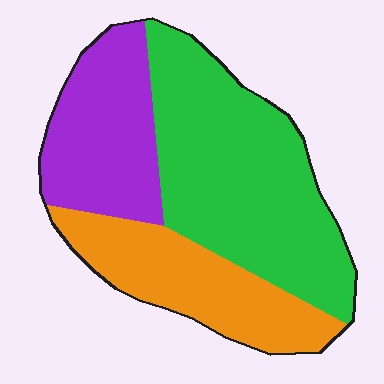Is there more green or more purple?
Green.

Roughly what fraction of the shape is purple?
Purple covers 26% of the shape.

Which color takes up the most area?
Green, at roughly 50%.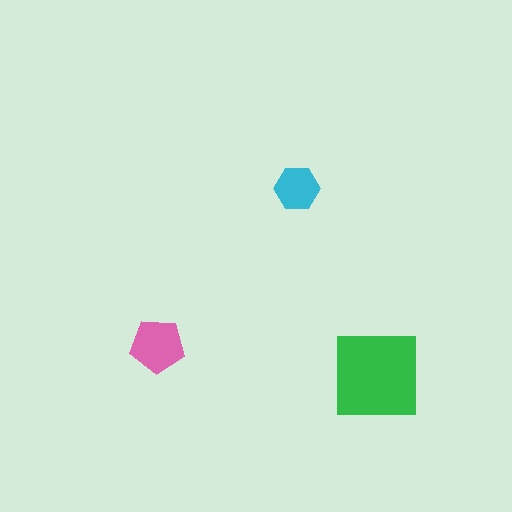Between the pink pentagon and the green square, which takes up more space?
The green square.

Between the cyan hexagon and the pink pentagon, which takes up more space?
The pink pentagon.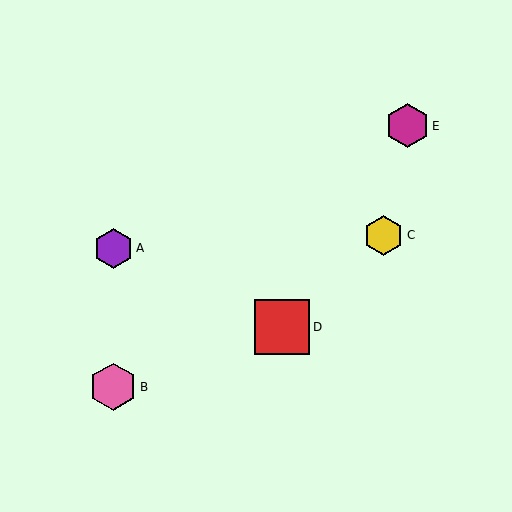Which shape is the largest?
The red square (labeled D) is the largest.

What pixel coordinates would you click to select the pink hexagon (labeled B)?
Click at (113, 387) to select the pink hexagon B.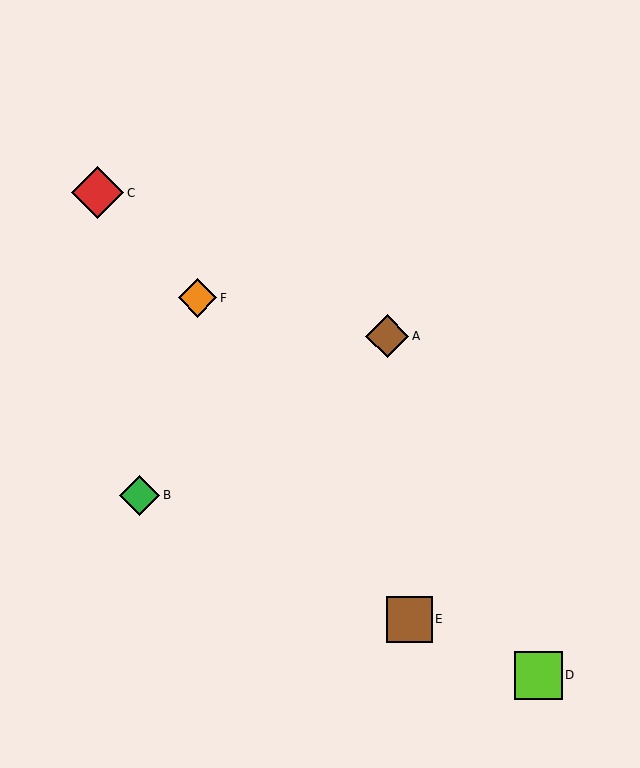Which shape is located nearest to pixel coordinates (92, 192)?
The red diamond (labeled C) at (97, 193) is nearest to that location.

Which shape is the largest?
The red diamond (labeled C) is the largest.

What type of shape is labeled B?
Shape B is a green diamond.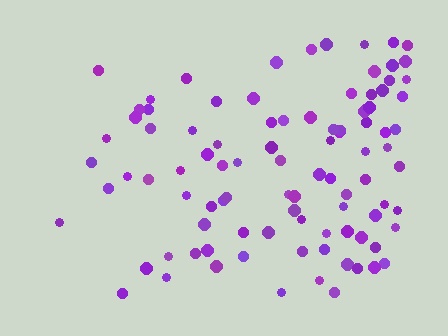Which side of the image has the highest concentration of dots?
The right.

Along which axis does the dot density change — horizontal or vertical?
Horizontal.